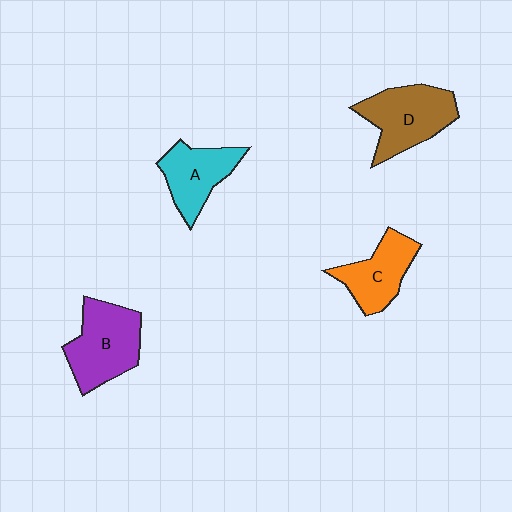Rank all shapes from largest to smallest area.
From largest to smallest: B (purple), D (brown), A (cyan), C (orange).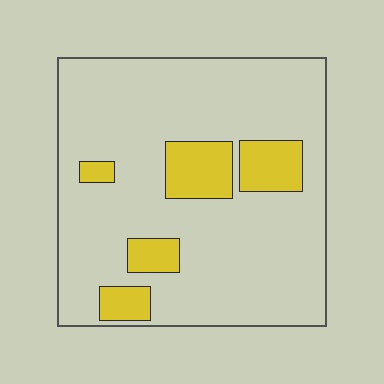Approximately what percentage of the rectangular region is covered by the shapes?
Approximately 15%.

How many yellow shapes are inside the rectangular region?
5.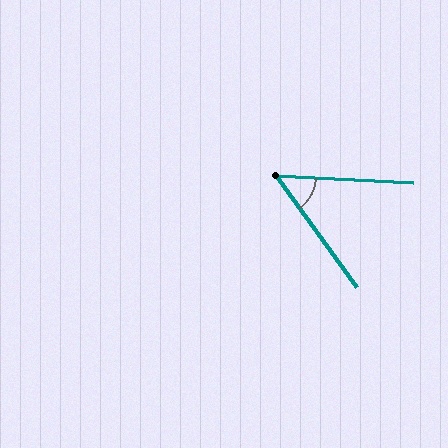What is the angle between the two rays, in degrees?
Approximately 52 degrees.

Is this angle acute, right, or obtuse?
It is acute.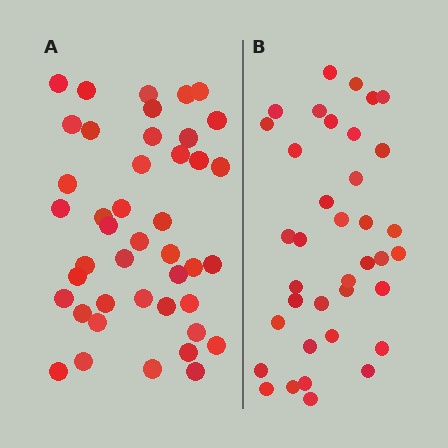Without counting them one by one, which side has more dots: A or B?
Region A (the left region) has more dots.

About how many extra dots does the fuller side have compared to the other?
Region A has about 6 more dots than region B.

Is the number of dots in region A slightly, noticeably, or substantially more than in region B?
Region A has only slightly more — the two regions are fairly close. The ratio is roughly 1.2 to 1.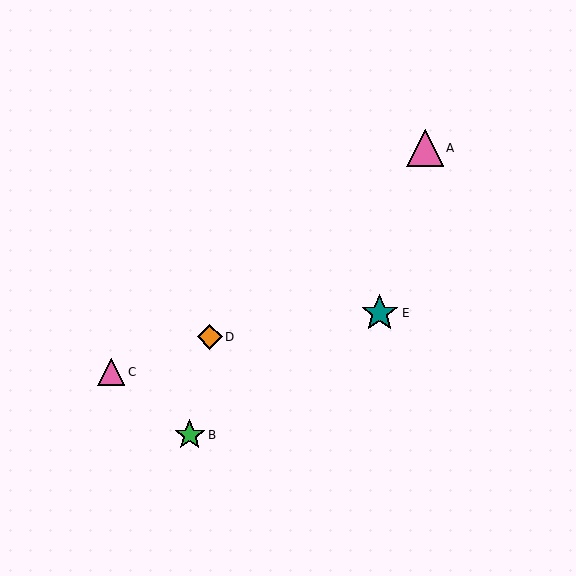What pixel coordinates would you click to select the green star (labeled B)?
Click at (190, 435) to select the green star B.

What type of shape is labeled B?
Shape B is a green star.